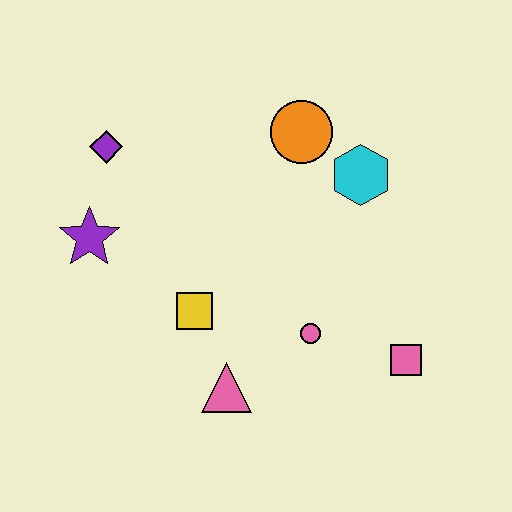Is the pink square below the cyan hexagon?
Yes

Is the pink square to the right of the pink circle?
Yes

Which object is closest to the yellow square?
The pink triangle is closest to the yellow square.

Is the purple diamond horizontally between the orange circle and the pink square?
No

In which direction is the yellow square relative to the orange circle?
The yellow square is below the orange circle.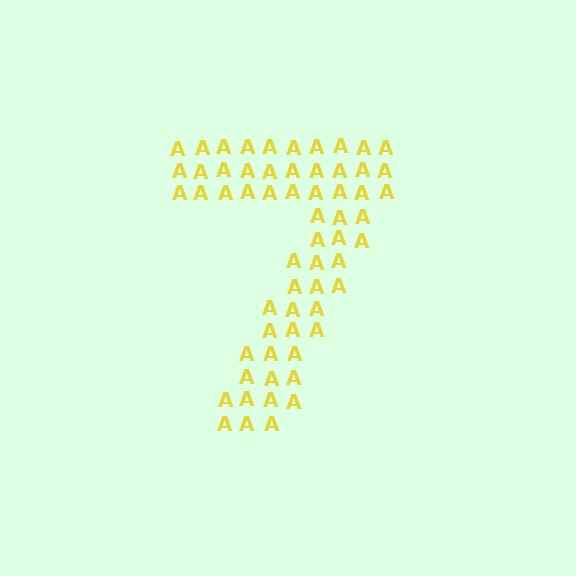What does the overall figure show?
The overall figure shows the digit 7.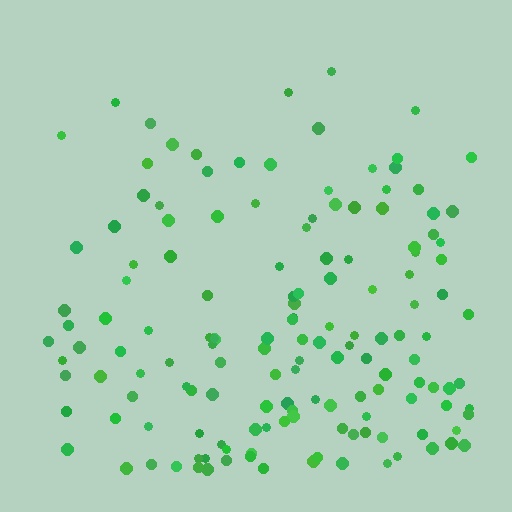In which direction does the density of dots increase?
From top to bottom, with the bottom side densest.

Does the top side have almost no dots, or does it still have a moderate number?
Still a moderate number, just noticeably fewer than the bottom.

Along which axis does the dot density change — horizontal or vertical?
Vertical.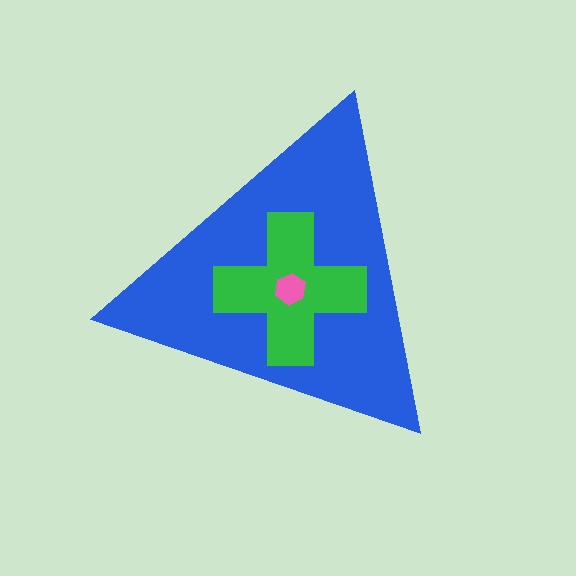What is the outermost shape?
The blue triangle.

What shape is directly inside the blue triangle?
The green cross.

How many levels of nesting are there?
3.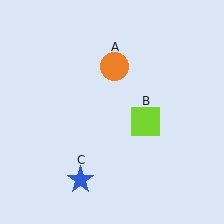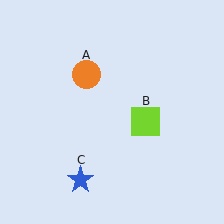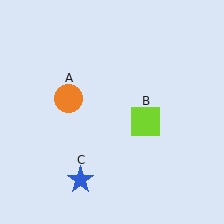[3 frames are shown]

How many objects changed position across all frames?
1 object changed position: orange circle (object A).